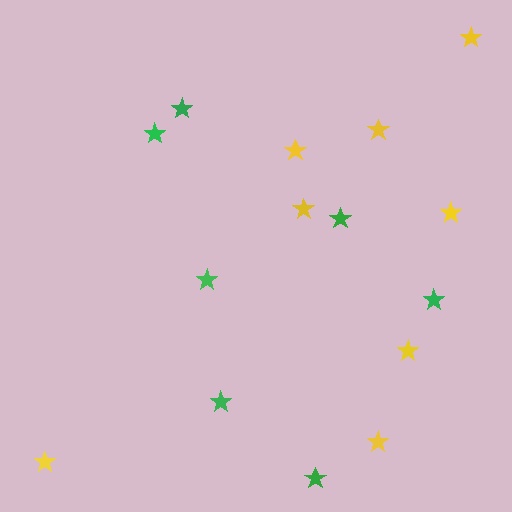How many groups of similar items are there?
There are 2 groups: one group of green stars (7) and one group of yellow stars (8).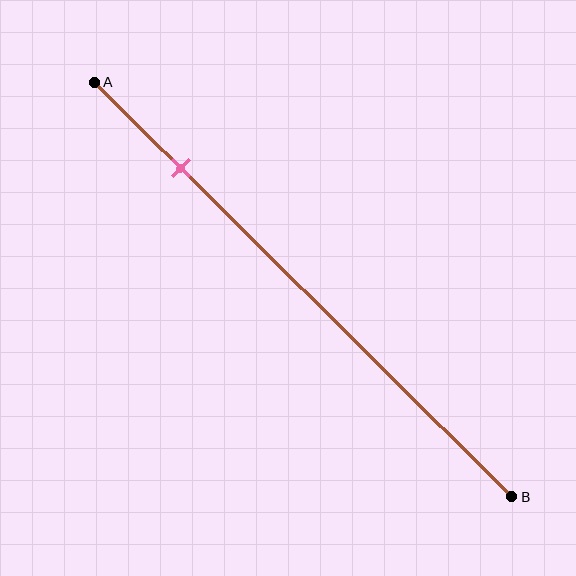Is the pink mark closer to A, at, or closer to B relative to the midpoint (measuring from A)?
The pink mark is closer to point A than the midpoint of segment AB.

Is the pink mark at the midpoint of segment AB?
No, the mark is at about 20% from A, not at the 50% midpoint.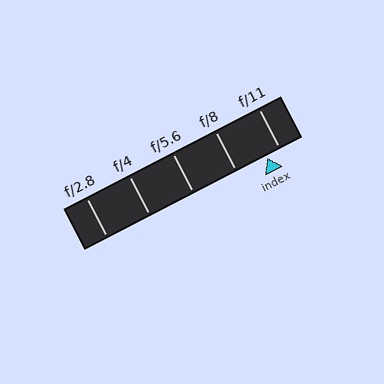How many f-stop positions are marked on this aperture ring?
There are 5 f-stop positions marked.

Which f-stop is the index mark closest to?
The index mark is closest to f/11.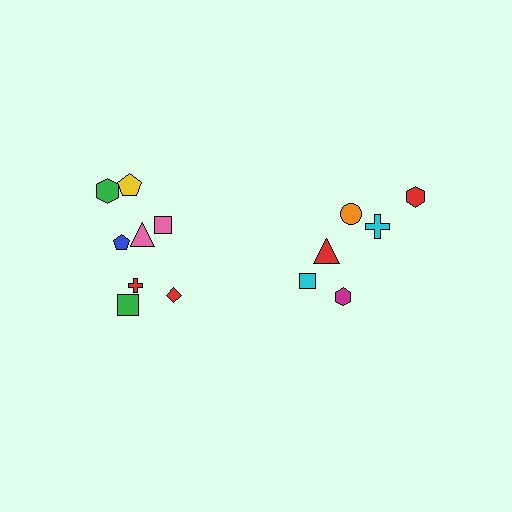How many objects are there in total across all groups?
There are 14 objects.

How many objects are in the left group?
There are 8 objects.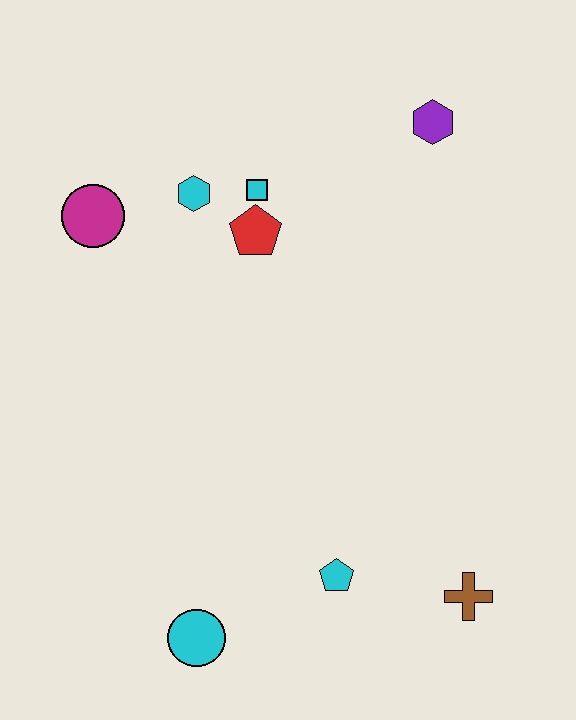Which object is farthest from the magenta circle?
The brown cross is farthest from the magenta circle.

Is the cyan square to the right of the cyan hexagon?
Yes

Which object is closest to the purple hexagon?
The cyan square is closest to the purple hexagon.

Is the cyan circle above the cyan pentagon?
No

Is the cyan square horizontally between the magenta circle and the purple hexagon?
Yes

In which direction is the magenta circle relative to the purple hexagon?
The magenta circle is to the left of the purple hexagon.